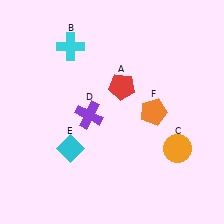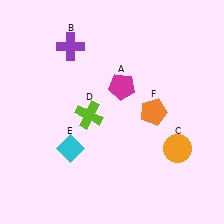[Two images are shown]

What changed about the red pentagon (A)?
In Image 1, A is red. In Image 2, it changed to magenta.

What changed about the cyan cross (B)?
In Image 1, B is cyan. In Image 2, it changed to purple.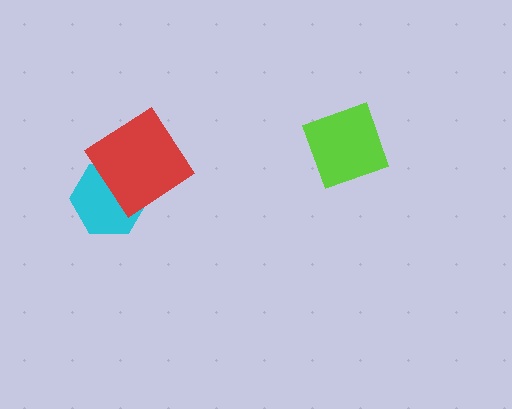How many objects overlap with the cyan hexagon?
1 object overlaps with the cyan hexagon.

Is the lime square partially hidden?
No, no other shape covers it.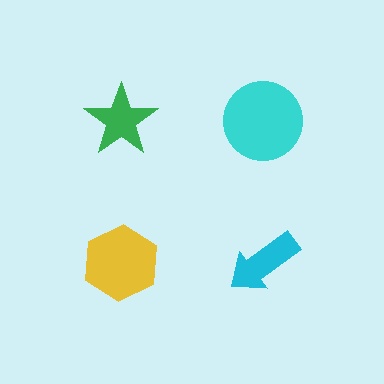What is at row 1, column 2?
A cyan circle.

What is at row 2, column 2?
A cyan arrow.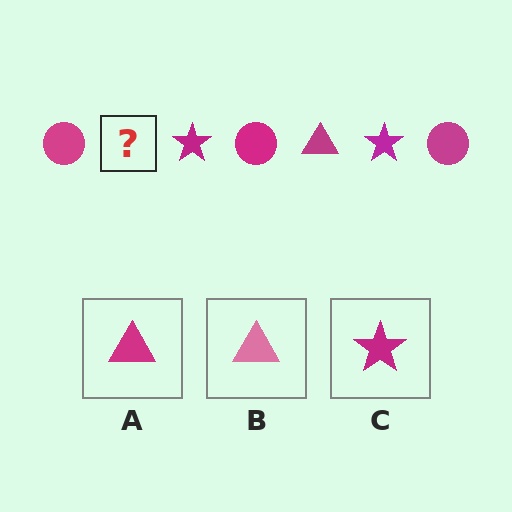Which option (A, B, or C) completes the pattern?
A.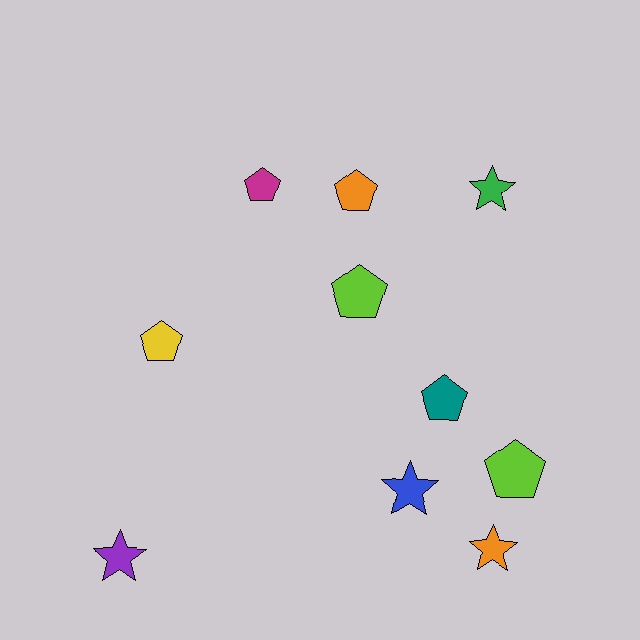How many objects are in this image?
There are 10 objects.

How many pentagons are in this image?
There are 6 pentagons.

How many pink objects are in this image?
There are no pink objects.